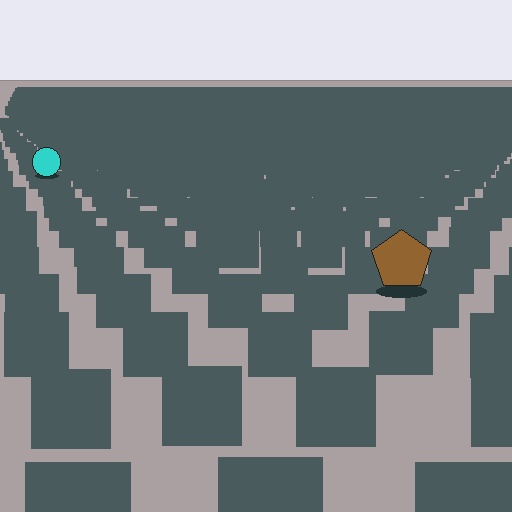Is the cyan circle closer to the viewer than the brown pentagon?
No. The brown pentagon is closer — you can tell from the texture gradient: the ground texture is coarser near it.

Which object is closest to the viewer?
The brown pentagon is closest. The texture marks near it are larger and more spread out.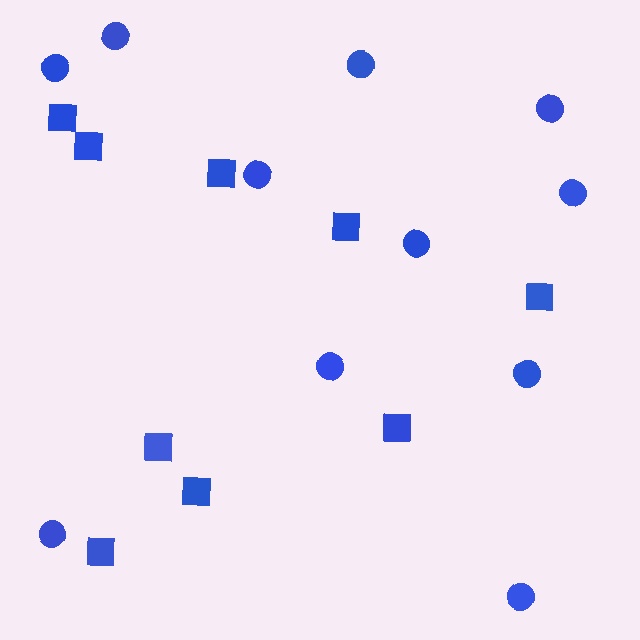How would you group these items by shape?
There are 2 groups: one group of squares (9) and one group of circles (11).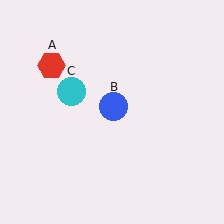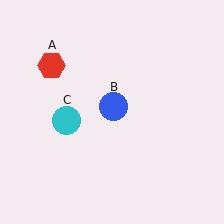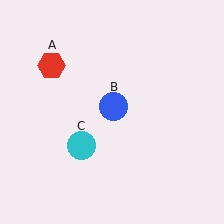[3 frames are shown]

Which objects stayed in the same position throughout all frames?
Red hexagon (object A) and blue circle (object B) remained stationary.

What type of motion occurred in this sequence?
The cyan circle (object C) rotated counterclockwise around the center of the scene.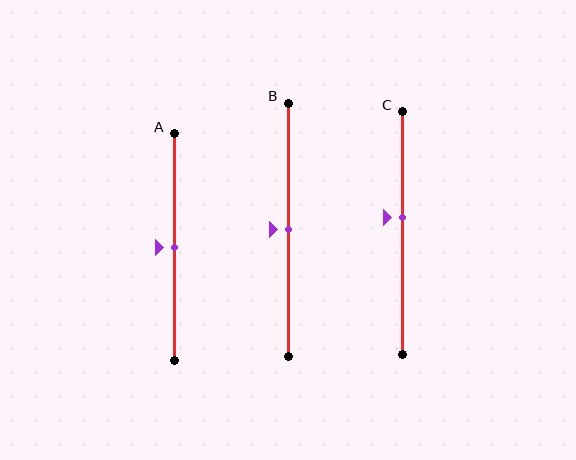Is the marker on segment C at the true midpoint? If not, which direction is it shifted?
No, the marker on segment C is shifted upward by about 6% of the segment length.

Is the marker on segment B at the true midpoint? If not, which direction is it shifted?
Yes, the marker on segment B is at the true midpoint.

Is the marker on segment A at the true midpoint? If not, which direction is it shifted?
Yes, the marker on segment A is at the true midpoint.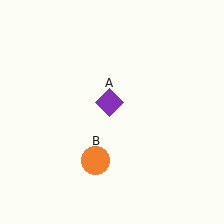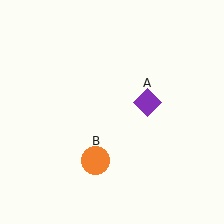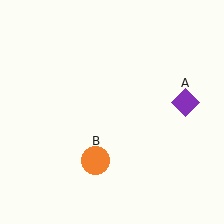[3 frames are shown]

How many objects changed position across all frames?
1 object changed position: purple diamond (object A).